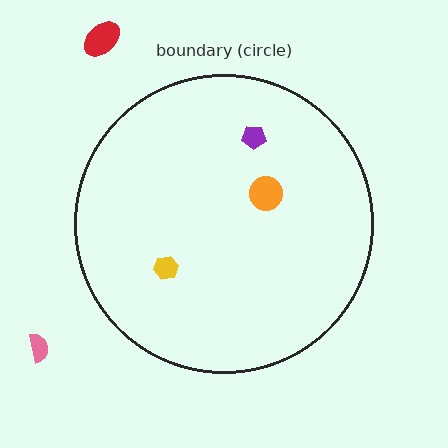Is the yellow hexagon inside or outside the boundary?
Inside.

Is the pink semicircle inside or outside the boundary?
Outside.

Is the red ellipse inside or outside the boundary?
Outside.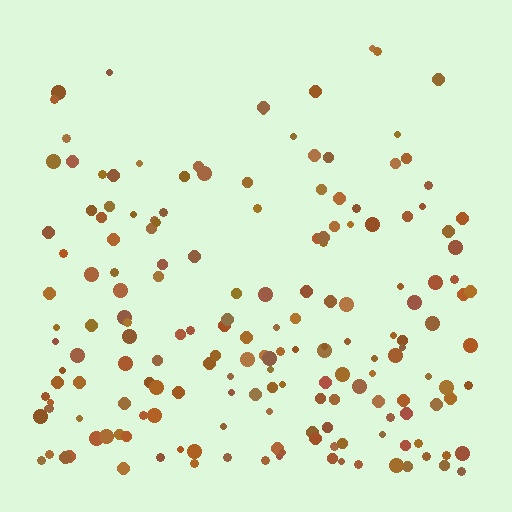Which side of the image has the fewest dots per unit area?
The top.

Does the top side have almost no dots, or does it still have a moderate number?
Still a moderate number, just noticeably fewer than the bottom.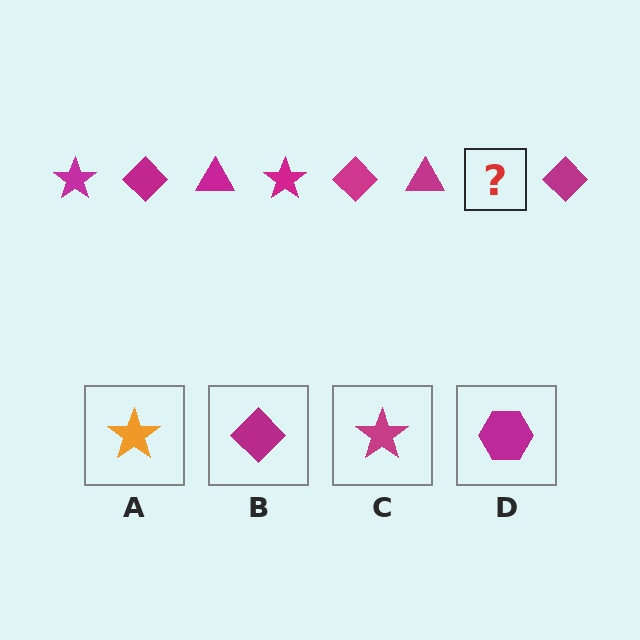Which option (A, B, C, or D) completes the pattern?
C.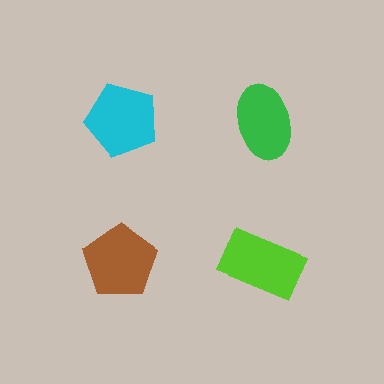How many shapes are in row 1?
2 shapes.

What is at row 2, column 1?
A brown pentagon.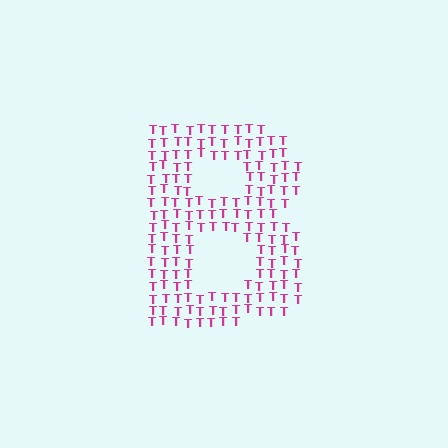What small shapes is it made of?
It is made of small letter T's.